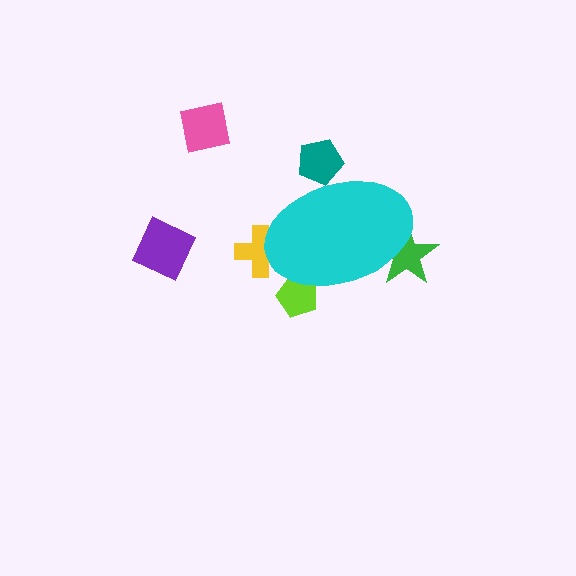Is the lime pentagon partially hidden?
Yes, the lime pentagon is partially hidden behind the cyan ellipse.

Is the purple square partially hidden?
No, the purple square is fully visible.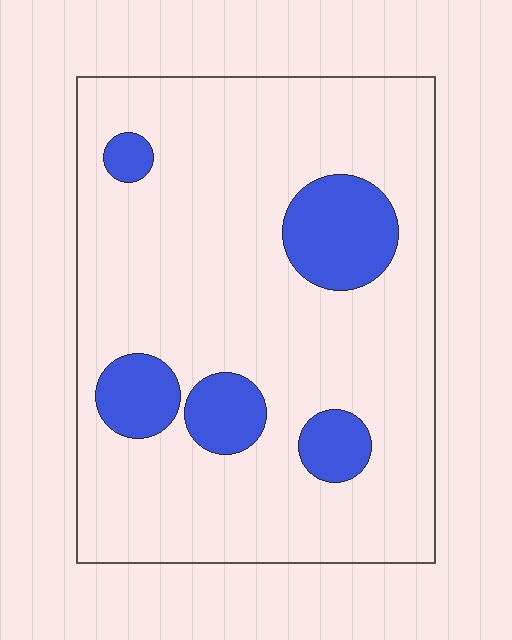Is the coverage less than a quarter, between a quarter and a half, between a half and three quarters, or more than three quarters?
Less than a quarter.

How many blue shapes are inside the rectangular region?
5.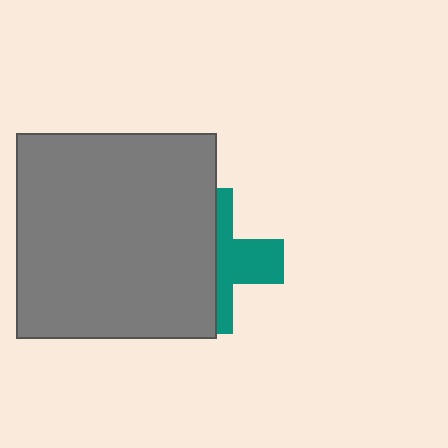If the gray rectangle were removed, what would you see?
You would see the complete teal cross.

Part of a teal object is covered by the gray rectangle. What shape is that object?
It is a cross.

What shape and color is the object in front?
The object in front is a gray rectangle.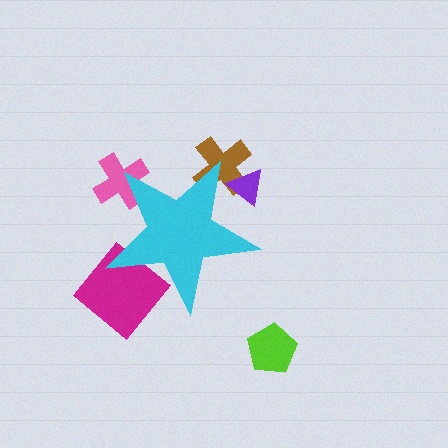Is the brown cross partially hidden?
Yes, the brown cross is partially hidden behind the cyan star.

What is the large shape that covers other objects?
A cyan star.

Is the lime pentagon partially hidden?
No, the lime pentagon is fully visible.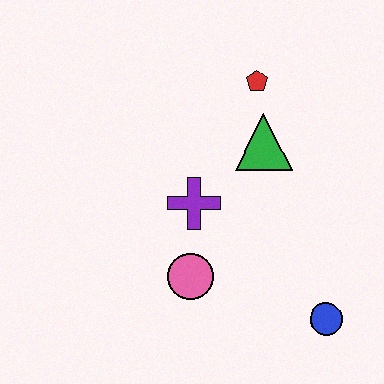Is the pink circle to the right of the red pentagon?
No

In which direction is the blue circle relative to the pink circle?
The blue circle is to the right of the pink circle.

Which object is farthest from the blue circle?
The red pentagon is farthest from the blue circle.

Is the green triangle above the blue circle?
Yes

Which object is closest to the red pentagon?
The green triangle is closest to the red pentagon.